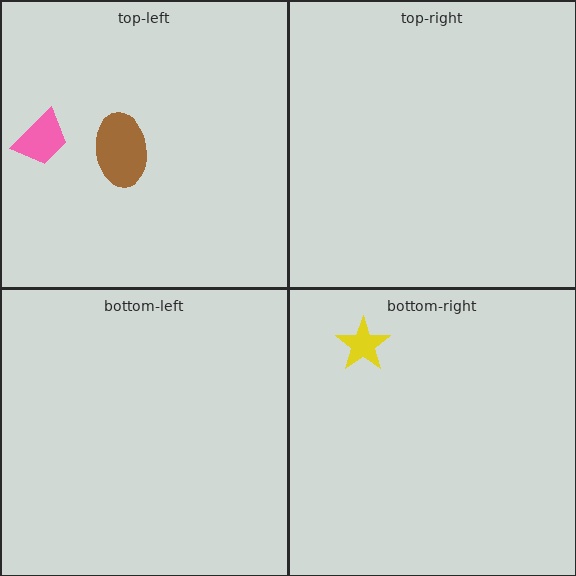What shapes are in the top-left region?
The brown ellipse, the pink trapezoid.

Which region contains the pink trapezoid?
The top-left region.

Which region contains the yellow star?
The bottom-right region.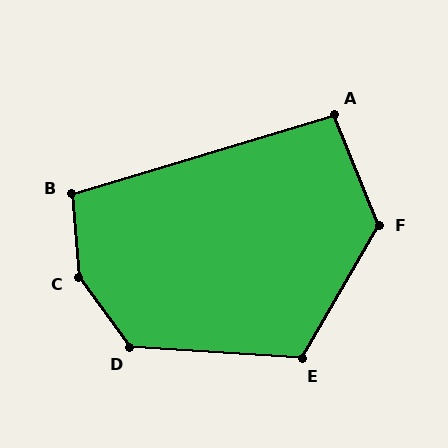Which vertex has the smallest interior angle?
A, at approximately 95 degrees.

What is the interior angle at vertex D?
Approximately 130 degrees (obtuse).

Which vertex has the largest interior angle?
C, at approximately 148 degrees.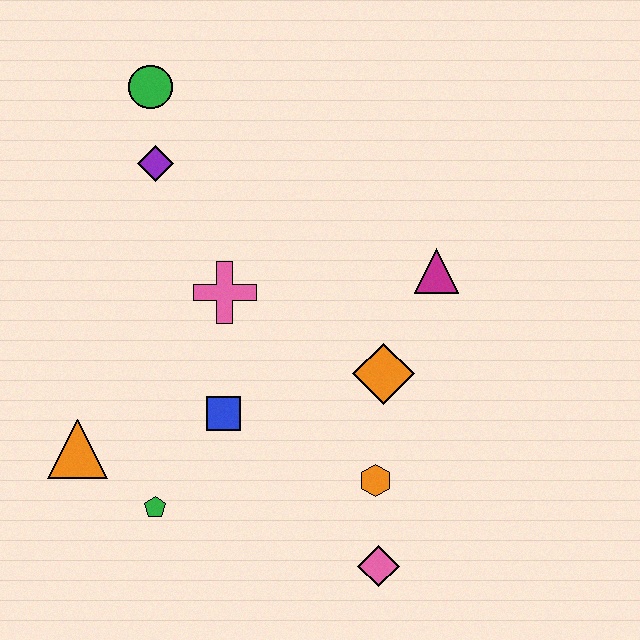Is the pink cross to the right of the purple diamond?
Yes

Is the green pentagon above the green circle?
No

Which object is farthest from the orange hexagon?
The green circle is farthest from the orange hexagon.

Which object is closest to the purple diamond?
The green circle is closest to the purple diamond.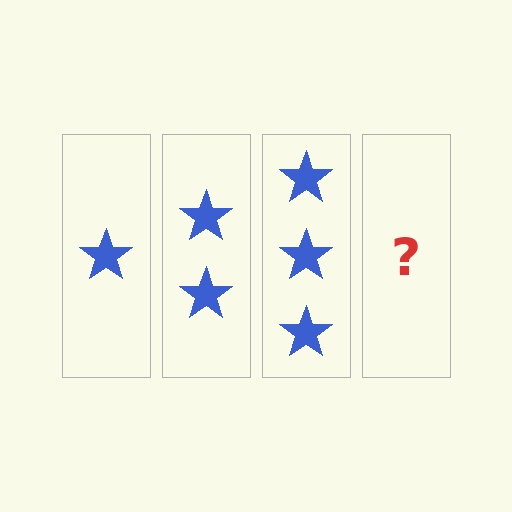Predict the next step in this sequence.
The next step is 4 stars.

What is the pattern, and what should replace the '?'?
The pattern is that each step adds one more star. The '?' should be 4 stars.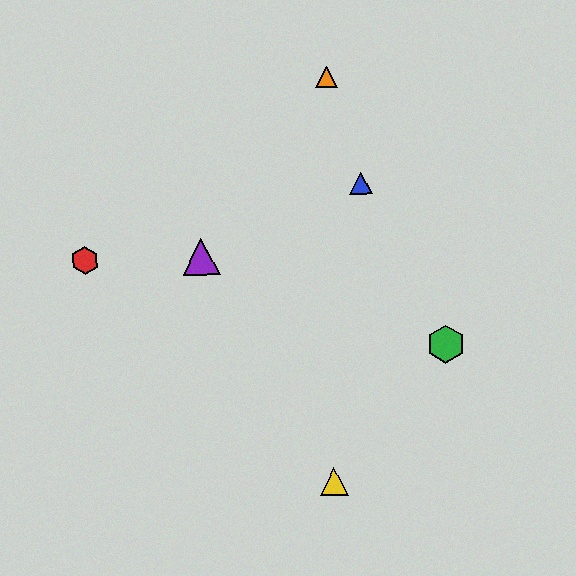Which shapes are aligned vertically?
The yellow triangle, the orange triangle are aligned vertically.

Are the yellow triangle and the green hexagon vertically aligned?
No, the yellow triangle is at x≈334 and the green hexagon is at x≈446.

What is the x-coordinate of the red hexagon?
The red hexagon is at x≈85.